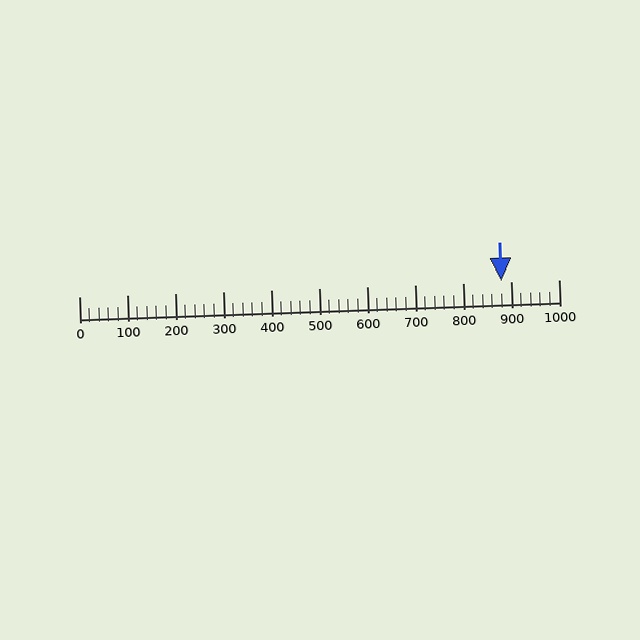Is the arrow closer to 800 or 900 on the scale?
The arrow is closer to 900.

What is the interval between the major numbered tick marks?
The major tick marks are spaced 100 units apart.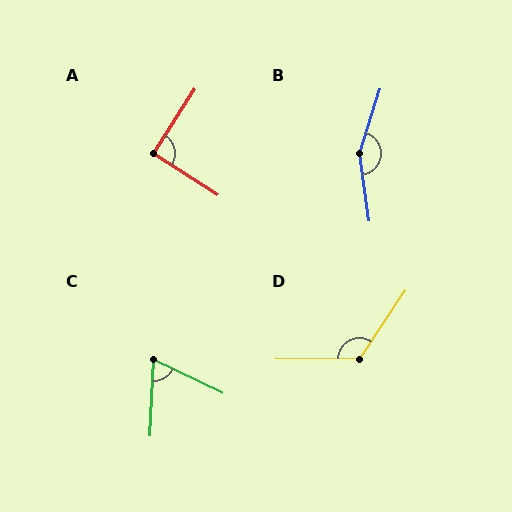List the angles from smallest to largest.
C (67°), A (89°), D (124°), B (155°).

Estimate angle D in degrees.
Approximately 124 degrees.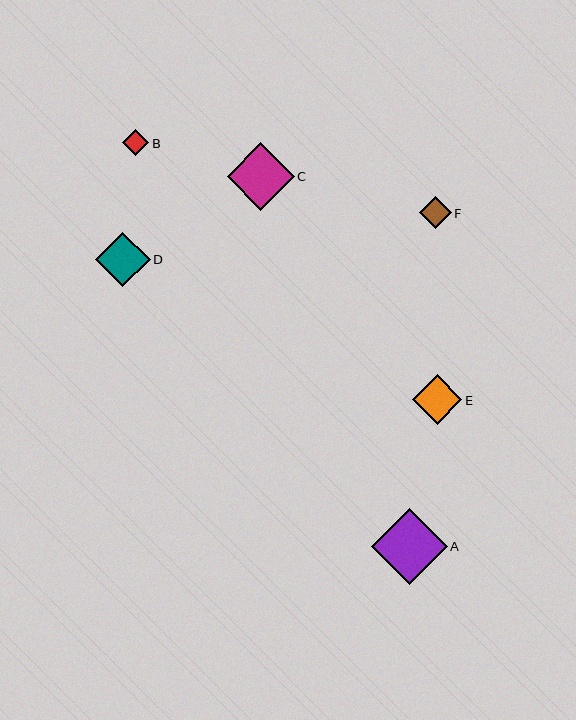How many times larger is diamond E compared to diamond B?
Diamond E is approximately 1.9 times the size of diamond B.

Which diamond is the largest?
Diamond A is the largest with a size of approximately 76 pixels.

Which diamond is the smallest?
Diamond B is the smallest with a size of approximately 26 pixels.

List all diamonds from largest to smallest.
From largest to smallest: A, C, D, E, F, B.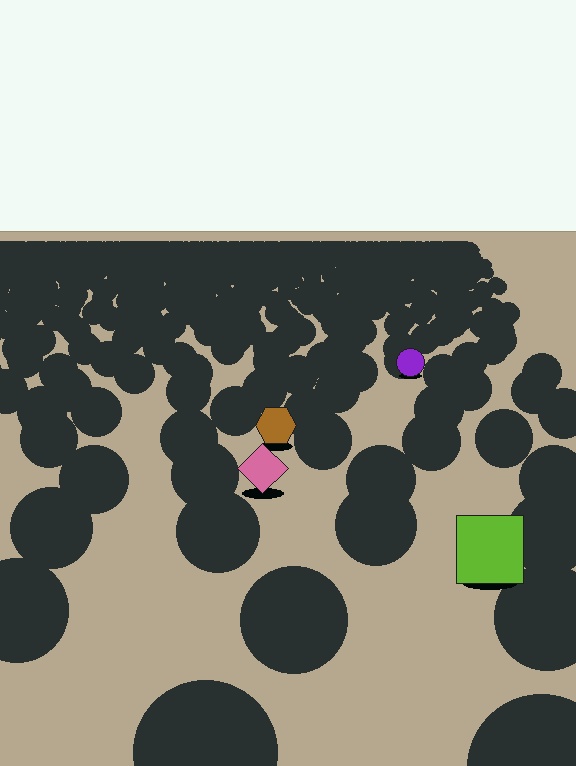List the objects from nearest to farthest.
From nearest to farthest: the lime square, the pink diamond, the brown hexagon, the purple circle.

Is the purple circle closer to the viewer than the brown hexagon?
No. The brown hexagon is closer — you can tell from the texture gradient: the ground texture is coarser near it.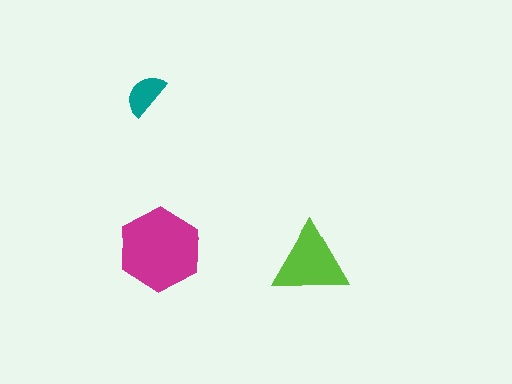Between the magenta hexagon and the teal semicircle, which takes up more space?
The magenta hexagon.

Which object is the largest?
The magenta hexagon.